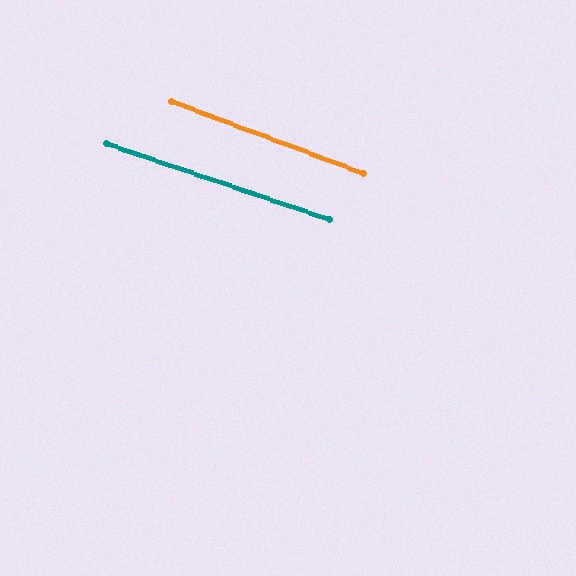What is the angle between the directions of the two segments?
Approximately 2 degrees.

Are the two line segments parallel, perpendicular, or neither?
Parallel — their directions differ by only 1.6°.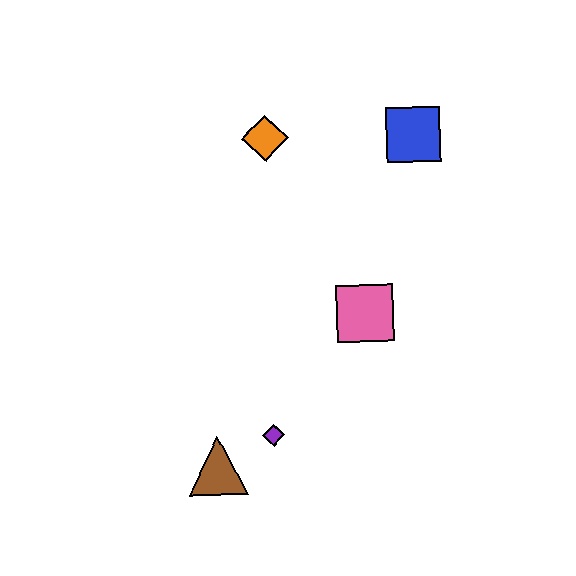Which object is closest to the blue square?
The orange diamond is closest to the blue square.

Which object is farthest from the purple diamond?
The blue square is farthest from the purple diamond.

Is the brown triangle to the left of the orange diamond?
Yes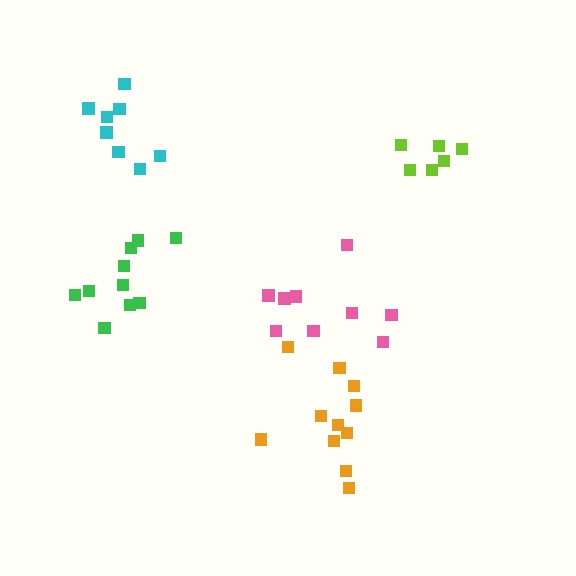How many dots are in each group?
Group 1: 6 dots, Group 2: 10 dots, Group 3: 8 dots, Group 4: 11 dots, Group 5: 9 dots (44 total).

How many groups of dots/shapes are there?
There are 5 groups.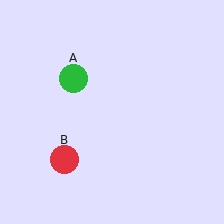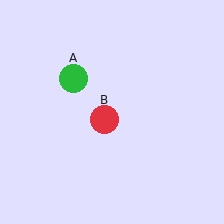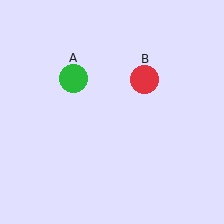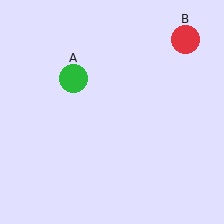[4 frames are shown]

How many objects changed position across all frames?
1 object changed position: red circle (object B).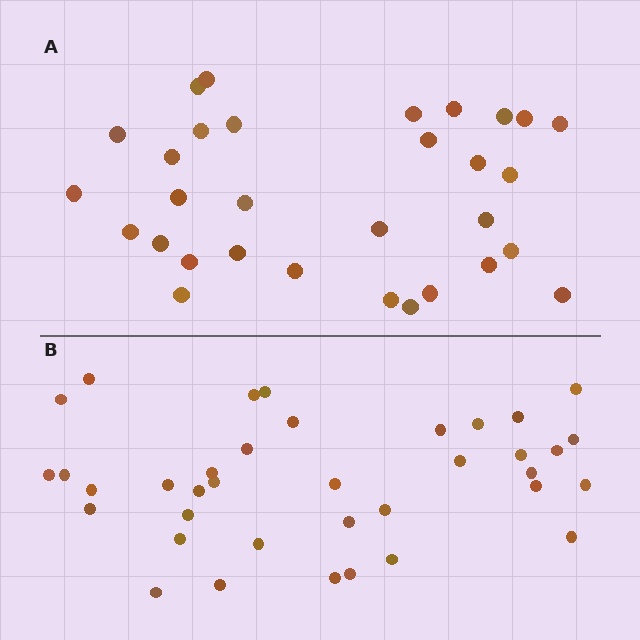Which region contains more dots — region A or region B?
Region B (the bottom region) has more dots.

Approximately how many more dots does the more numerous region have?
Region B has about 6 more dots than region A.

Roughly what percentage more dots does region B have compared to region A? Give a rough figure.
About 20% more.